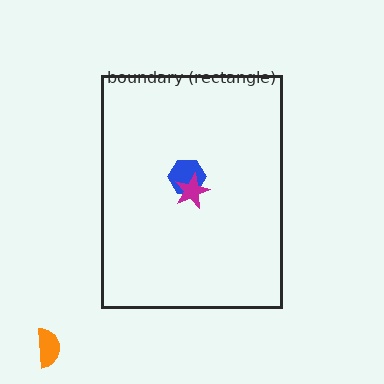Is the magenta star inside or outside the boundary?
Inside.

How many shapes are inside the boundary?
2 inside, 1 outside.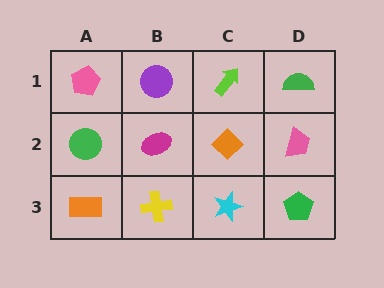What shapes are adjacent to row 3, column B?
A magenta ellipse (row 2, column B), an orange rectangle (row 3, column A), a cyan star (row 3, column C).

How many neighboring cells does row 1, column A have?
2.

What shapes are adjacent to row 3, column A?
A green circle (row 2, column A), a yellow cross (row 3, column B).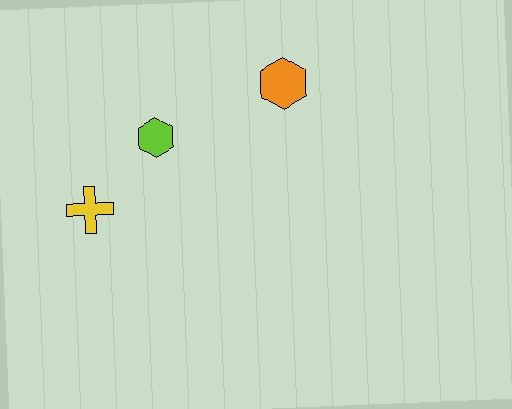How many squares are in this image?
There are no squares.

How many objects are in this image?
There are 3 objects.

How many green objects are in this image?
There are no green objects.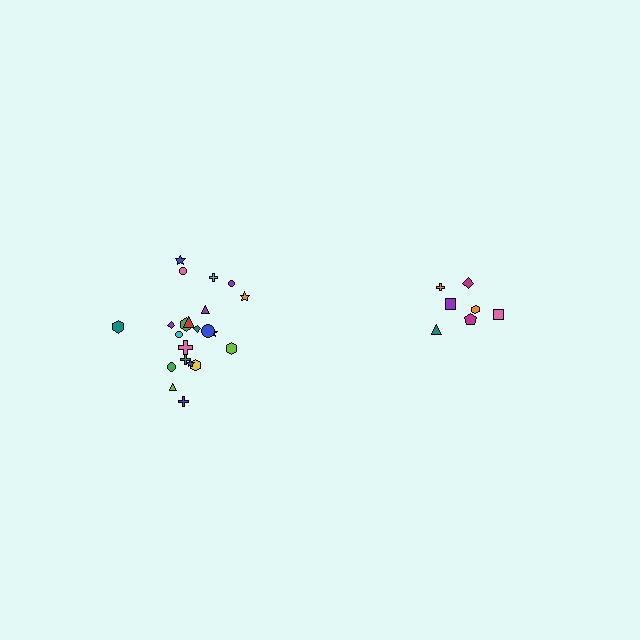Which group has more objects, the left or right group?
The left group.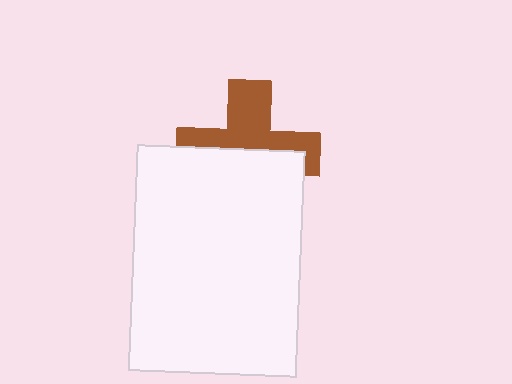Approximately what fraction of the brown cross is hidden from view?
Roughly 49% of the brown cross is hidden behind the white rectangle.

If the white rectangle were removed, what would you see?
You would see the complete brown cross.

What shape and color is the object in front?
The object in front is a white rectangle.